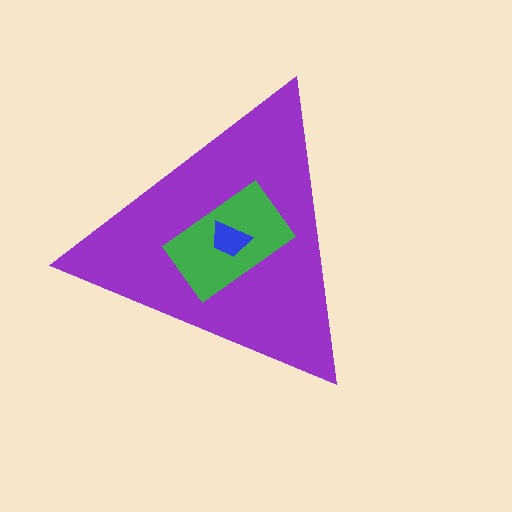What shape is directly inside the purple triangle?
The green rectangle.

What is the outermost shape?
The purple triangle.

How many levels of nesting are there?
3.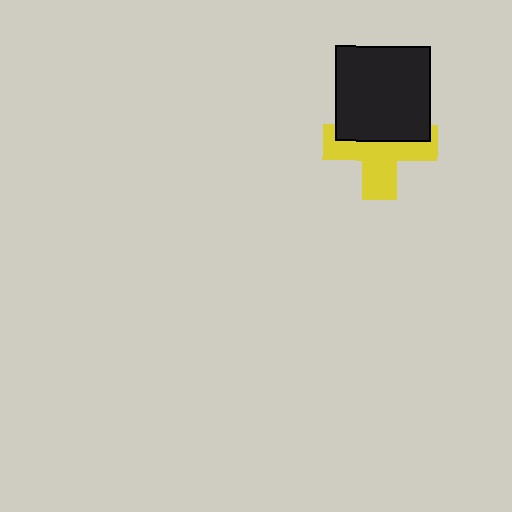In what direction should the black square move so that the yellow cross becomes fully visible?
The black square should move up. That is the shortest direction to clear the overlap and leave the yellow cross fully visible.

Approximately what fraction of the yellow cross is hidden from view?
Roughly 44% of the yellow cross is hidden behind the black square.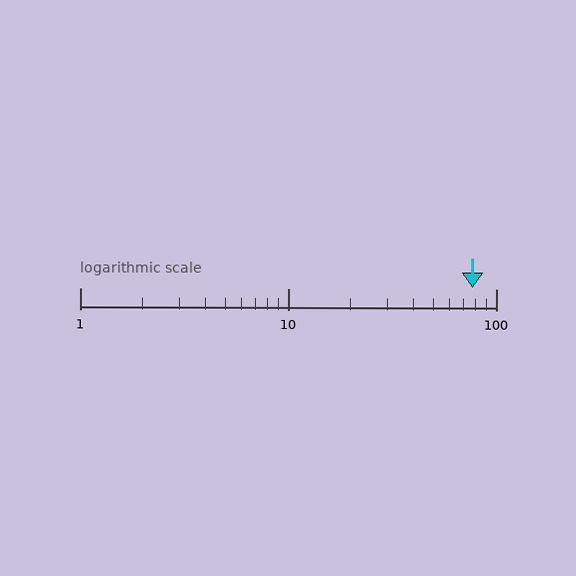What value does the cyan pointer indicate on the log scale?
The pointer indicates approximately 77.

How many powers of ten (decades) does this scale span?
The scale spans 2 decades, from 1 to 100.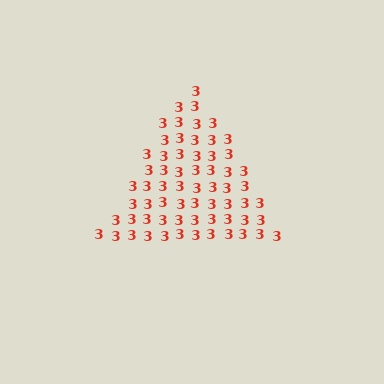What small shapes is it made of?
It is made of small digit 3's.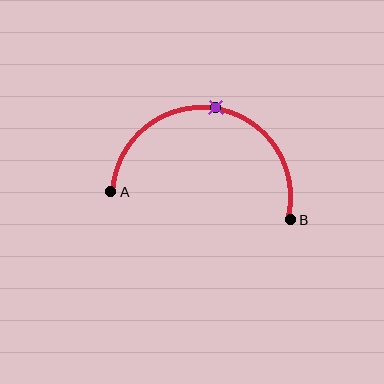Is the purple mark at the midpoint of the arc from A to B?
Yes. The purple mark lies on the arc at equal arc-length from both A and B — it is the arc midpoint.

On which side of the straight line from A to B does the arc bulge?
The arc bulges above the straight line connecting A and B.